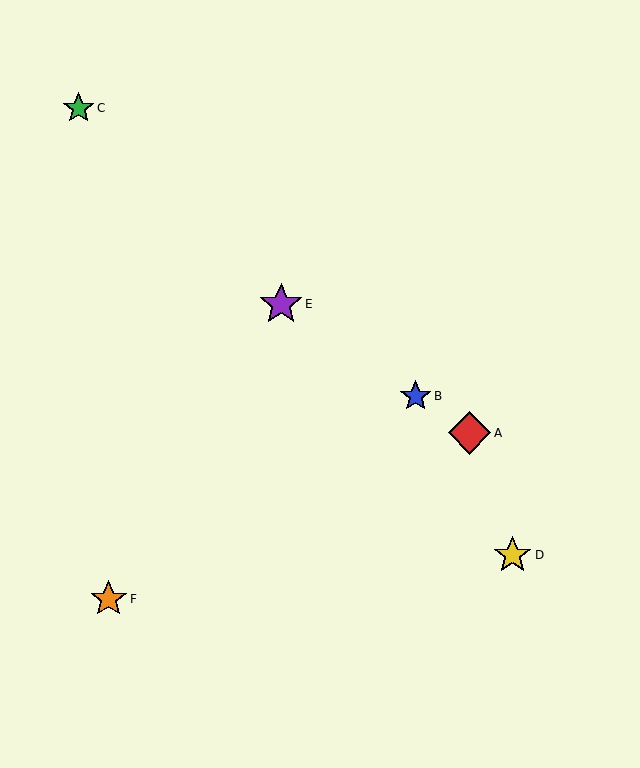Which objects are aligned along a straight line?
Objects A, B, E are aligned along a straight line.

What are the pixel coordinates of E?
Object E is at (281, 304).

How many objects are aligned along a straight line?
3 objects (A, B, E) are aligned along a straight line.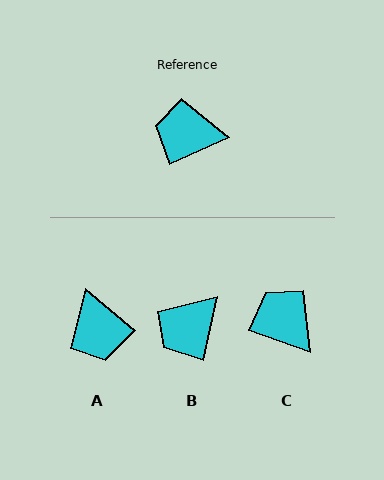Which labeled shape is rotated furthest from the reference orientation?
A, about 116 degrees away.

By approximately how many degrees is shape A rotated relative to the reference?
Approximately 116 degrees counter-clockwise.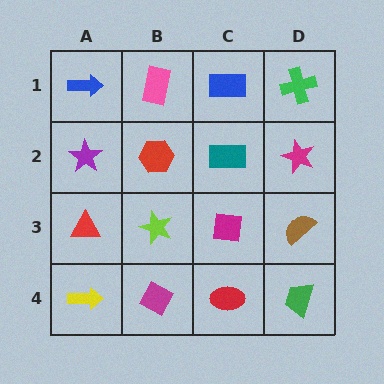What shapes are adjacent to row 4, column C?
A magenta square (row 3, column C), a magenta diamond (row 4, column B), a green trapezoid (row 4, column D).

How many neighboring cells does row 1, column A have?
2.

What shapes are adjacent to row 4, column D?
A brown semicircle (row 3, column D), a red ellipse (row 4, column C).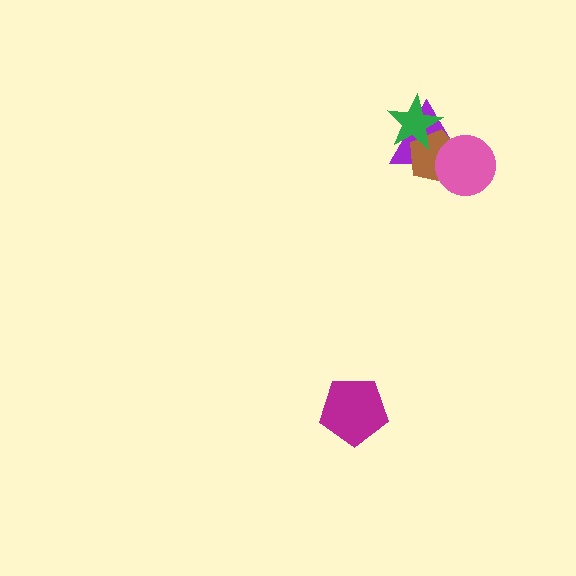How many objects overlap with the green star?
2 objects overlap with the green star.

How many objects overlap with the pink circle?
2 objects overlap with the pink circle.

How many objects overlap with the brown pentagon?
3 objects overlap with the brown pentagon.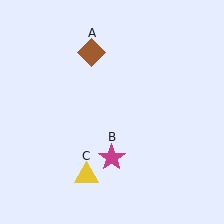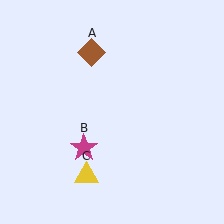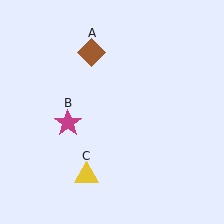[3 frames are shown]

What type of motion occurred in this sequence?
The magenta star (object B) rotated clockwise around the center of the scene.